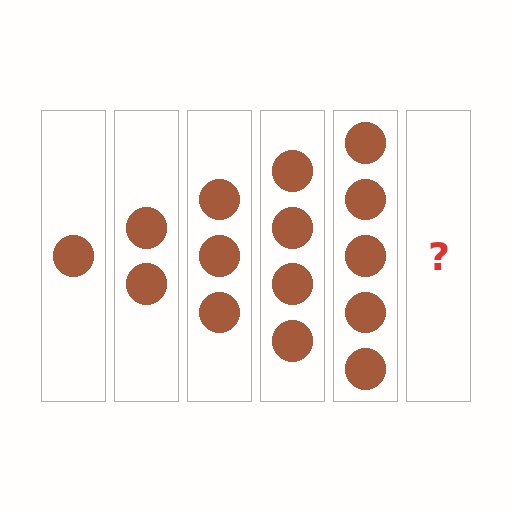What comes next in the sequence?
The next element should be 6 circles.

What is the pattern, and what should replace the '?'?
The pattern is that each step adds one more circle. The '?' should be 6 circles.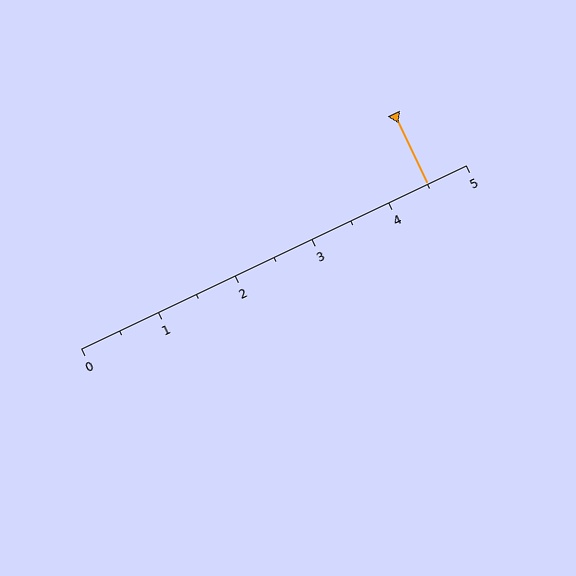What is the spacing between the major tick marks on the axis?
The major ticks are spaced 1 apart.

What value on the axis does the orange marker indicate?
The marker indicates approximately 4.5.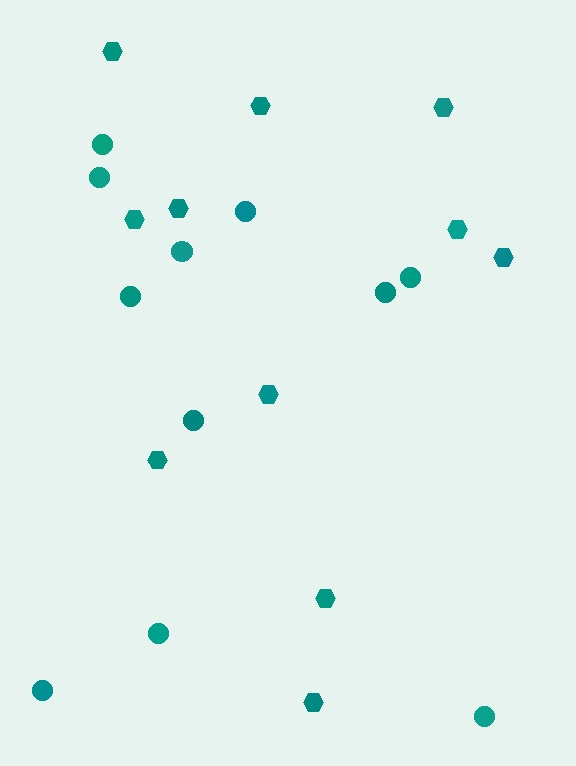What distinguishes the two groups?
There are 2 groups: one group of circles (11) and one group of hexagons (11).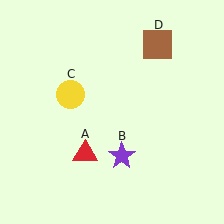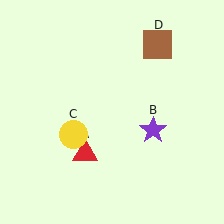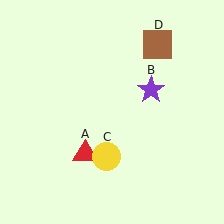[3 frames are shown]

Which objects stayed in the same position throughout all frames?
Red triangle (object A) and brown square (object D) remained stationary.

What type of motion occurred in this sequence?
The purple star (object B), yellow circle (object C) rotated counterclockwise around the center of the scene.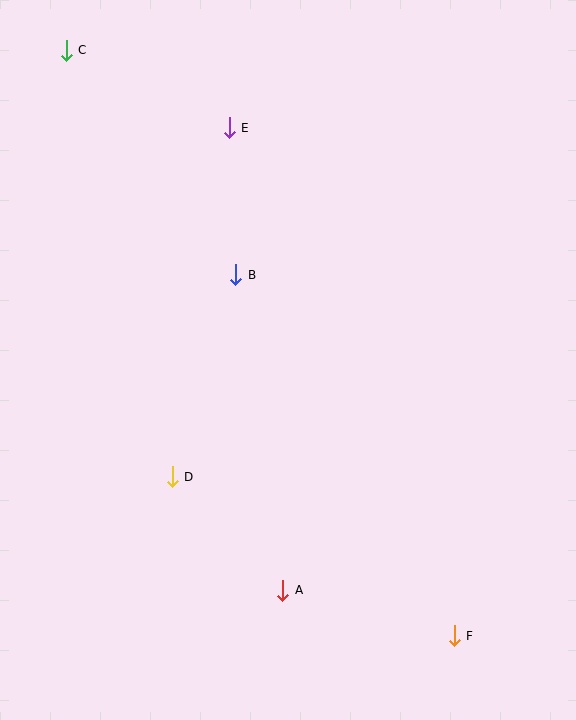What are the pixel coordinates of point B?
Point B is at (236, 275).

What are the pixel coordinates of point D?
Point D is at (172, 477).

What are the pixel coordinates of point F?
Point F is at (454, 636).